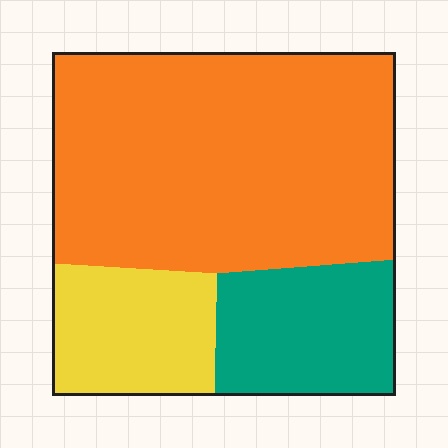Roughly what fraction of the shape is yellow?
Yellow covers around 20% of the shape.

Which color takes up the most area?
Orange, at roughly 65%.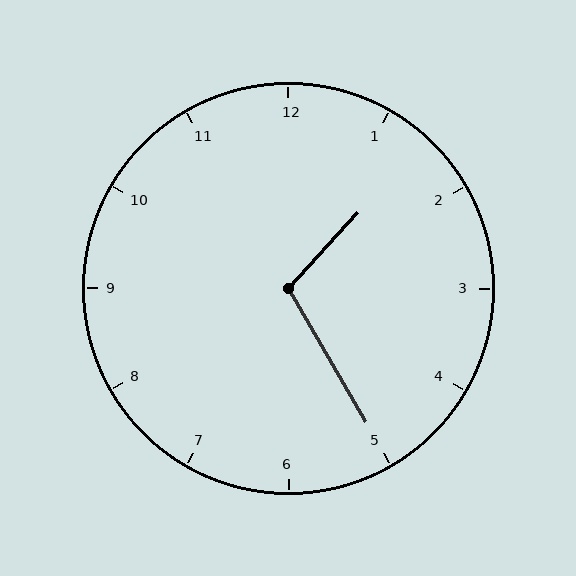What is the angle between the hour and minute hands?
Approximately 108 degrees.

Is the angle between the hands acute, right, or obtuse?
It is obtuse.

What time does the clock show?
1:25.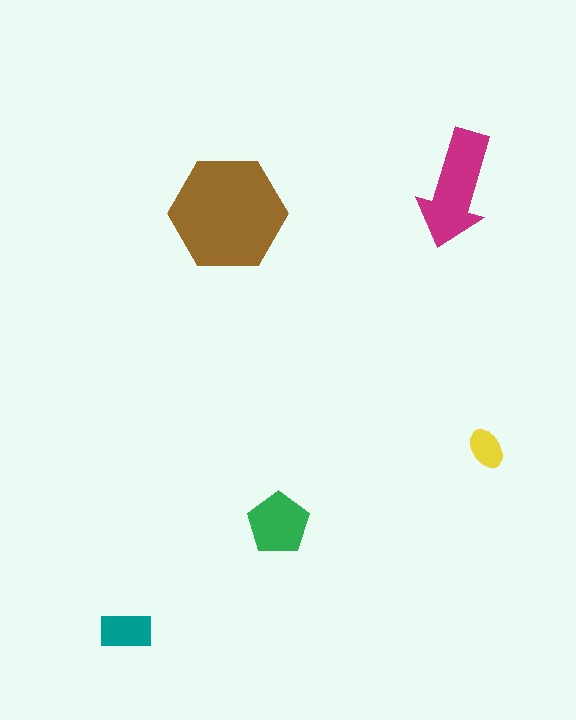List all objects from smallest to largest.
The yellow ellipse, the teal rectangle, the green pentagon, the magenta arrow, the brown hexagon.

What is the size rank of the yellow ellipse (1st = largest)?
5th.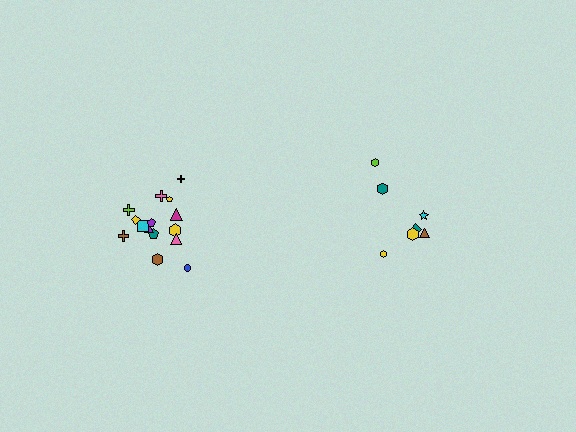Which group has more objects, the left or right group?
The left group.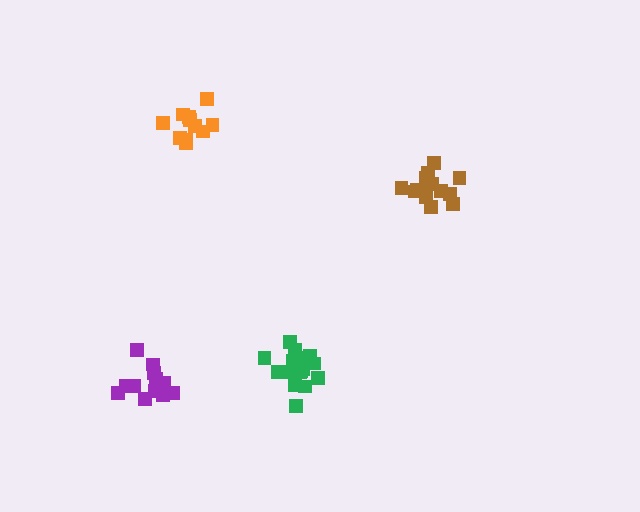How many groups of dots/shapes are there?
There are 4 groups.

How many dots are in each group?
Group 1: 12 dots, Group 2: 14 dots, Group 3: 18 dots, Group 4: 12 dots (56 total).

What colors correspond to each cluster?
The clusters are colored: orange, brown, green, purple.